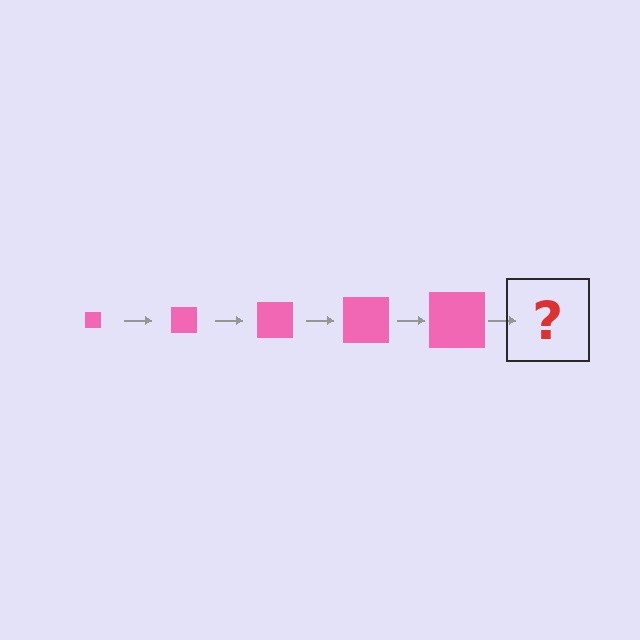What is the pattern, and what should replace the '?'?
The pattern is that the square gets progressively larger each step. The '?' should be a pink square, larger than the previous one.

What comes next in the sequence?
The next element should be a pink square, larger than the previous one.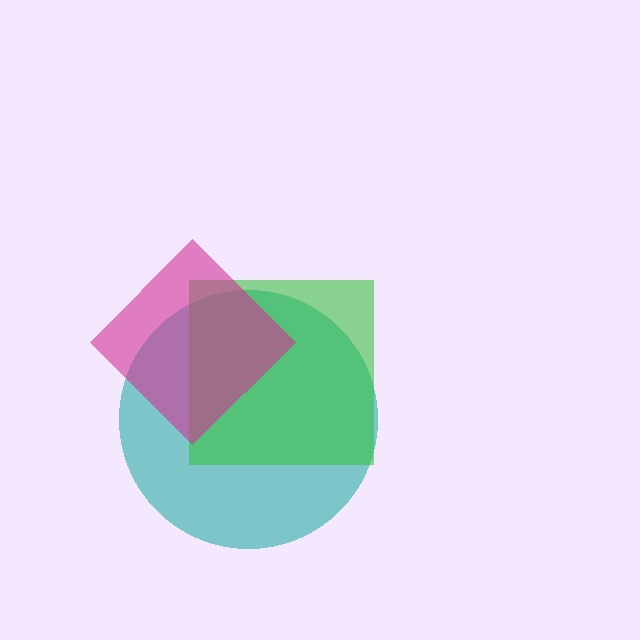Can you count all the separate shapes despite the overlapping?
Yes, there are 3 separate shapes.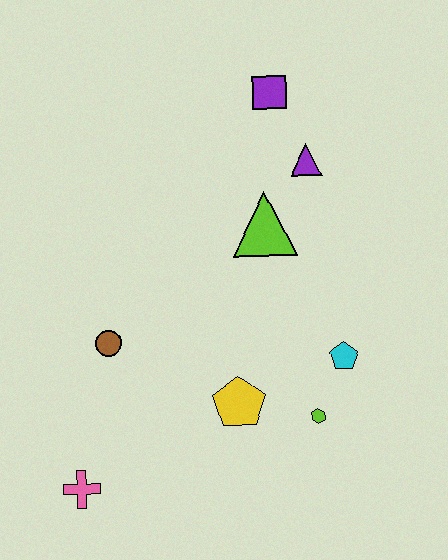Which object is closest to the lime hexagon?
The cyan pentagon is closest to the lime hexagon.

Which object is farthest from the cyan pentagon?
The pink cross is farthest from the cyan pentagon.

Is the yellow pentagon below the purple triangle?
Yes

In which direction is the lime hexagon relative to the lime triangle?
The lime hexagon is below the lime triangle.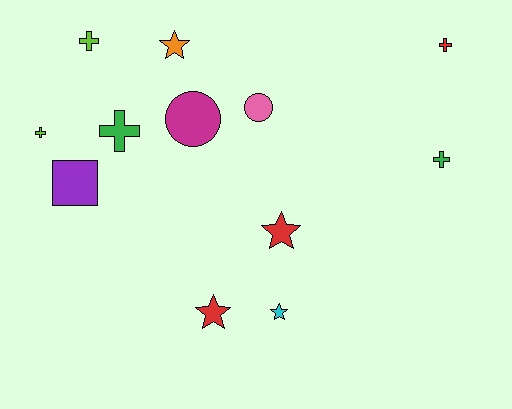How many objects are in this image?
There are 12 objects.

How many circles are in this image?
There are 2 circles.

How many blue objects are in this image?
There are no blue objects.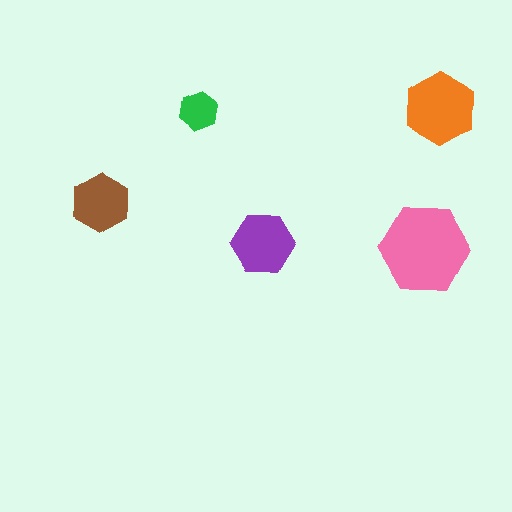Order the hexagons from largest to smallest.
the pink one, the orange one, the purple one, the brown one, the green one.